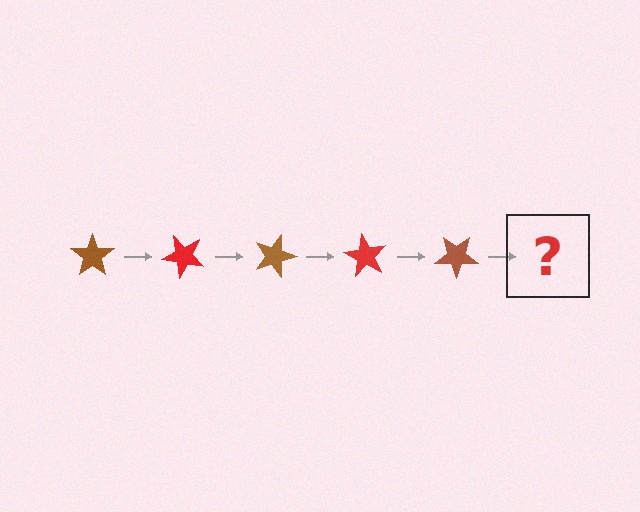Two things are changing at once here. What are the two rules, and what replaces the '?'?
The two rules are that it rotates 45 degrees each step and the color cycles through brown and red. The '?' should be a red star, rotated 225 degrees from the start.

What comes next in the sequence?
The next element should be a red star, rotated 225 degrees from the start.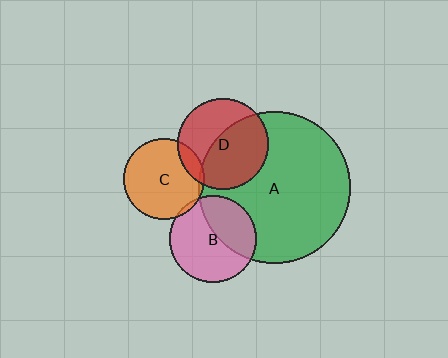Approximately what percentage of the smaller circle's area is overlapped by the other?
Approximately 10%.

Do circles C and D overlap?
Yes.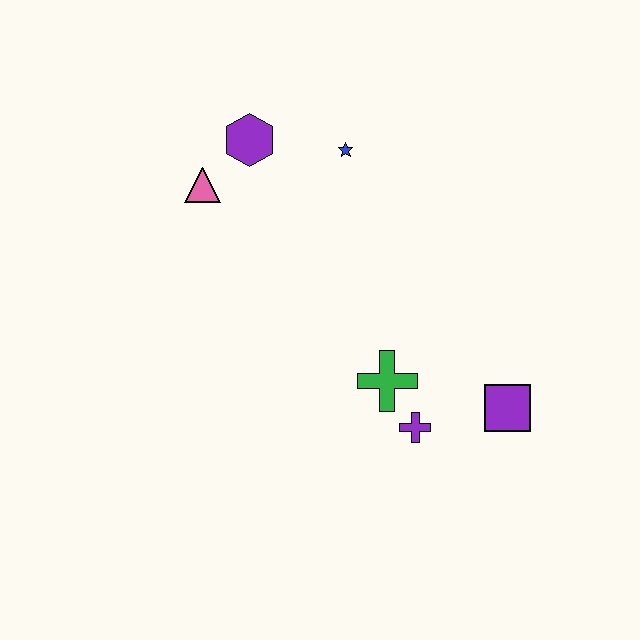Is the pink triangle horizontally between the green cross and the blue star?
No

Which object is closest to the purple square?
The purple cross is closest to the purple square.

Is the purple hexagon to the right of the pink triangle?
Yes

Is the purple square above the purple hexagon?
No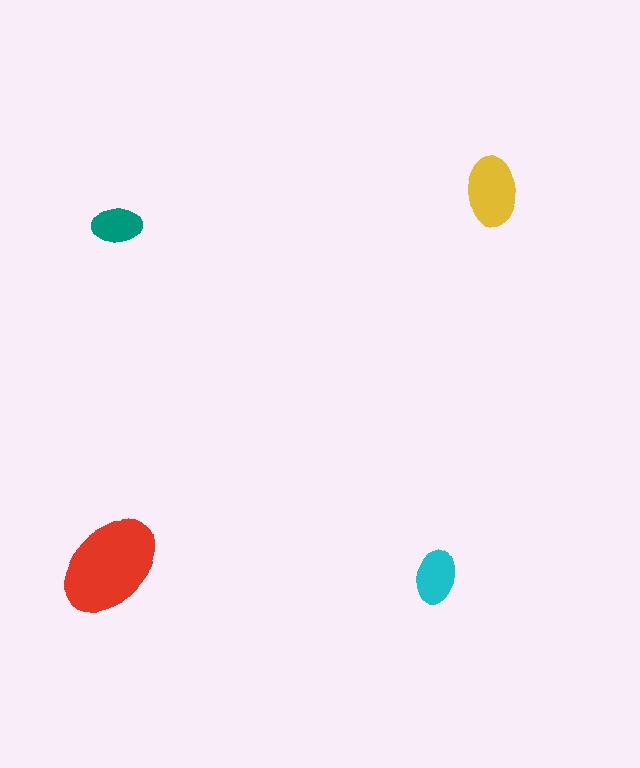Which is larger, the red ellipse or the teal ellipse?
The red one.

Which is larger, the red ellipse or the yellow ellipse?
The red one.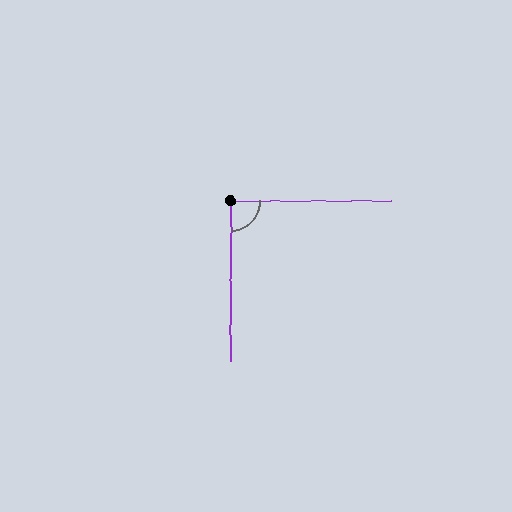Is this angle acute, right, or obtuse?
It is approximately a right angle.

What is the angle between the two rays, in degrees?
Approximately 90 degrees.